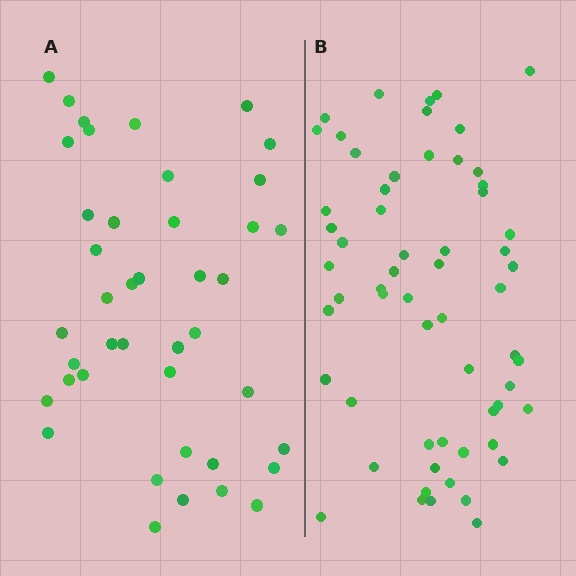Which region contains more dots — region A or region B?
Region B (the right region) has more dots.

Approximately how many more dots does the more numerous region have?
Region B has approximately 20 more dots than region A.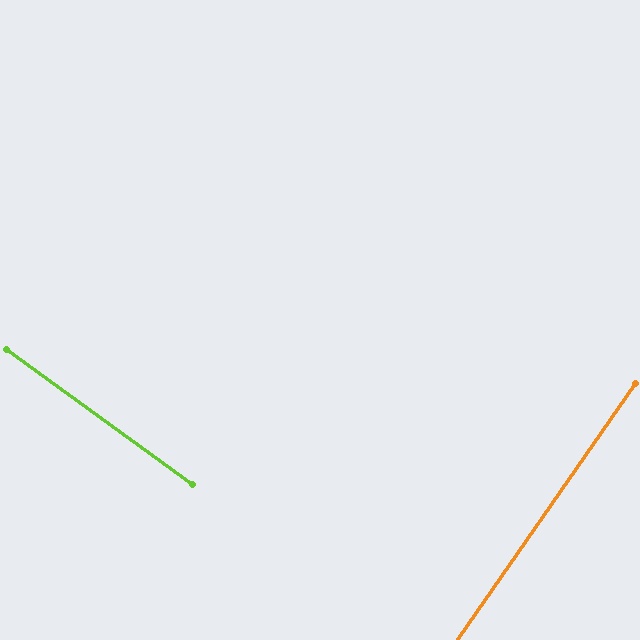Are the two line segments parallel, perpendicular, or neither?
Perpendicular — they meet at approximately 89°.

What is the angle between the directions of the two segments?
Approximately 89 degrees.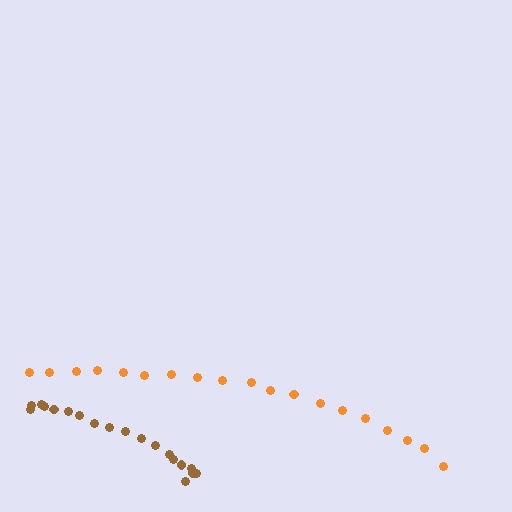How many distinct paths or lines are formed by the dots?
There are 2 distinct paths.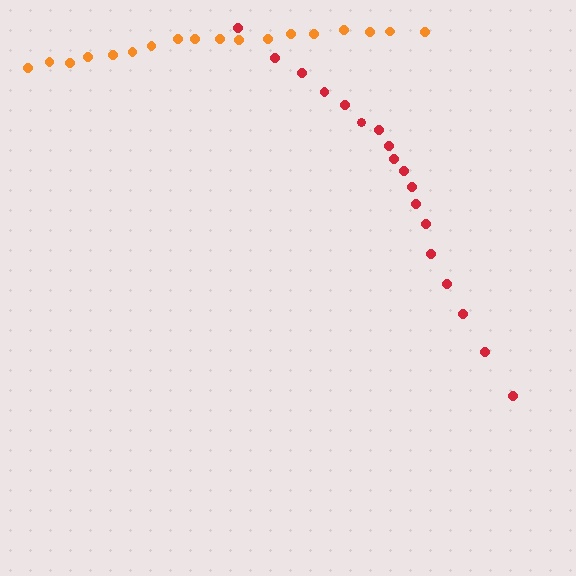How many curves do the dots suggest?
There are 2 distinct paths.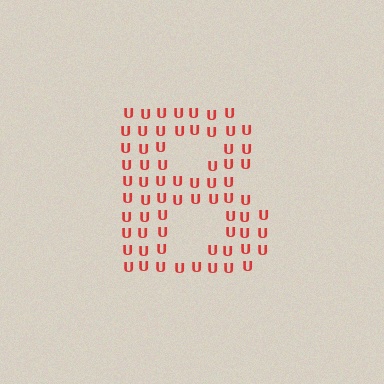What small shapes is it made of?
It is made of small letter U's.